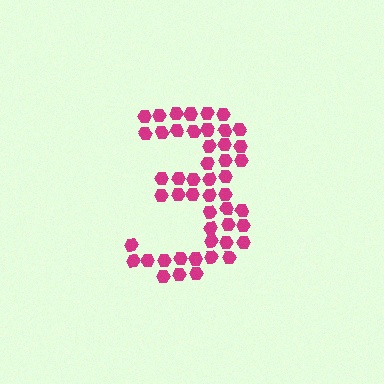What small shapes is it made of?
It is made of small hexagons.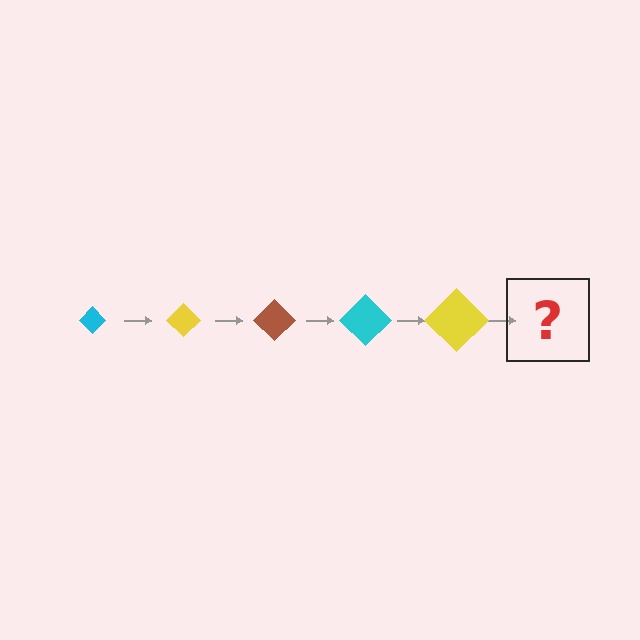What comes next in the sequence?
The next element should be a brown diamond, larger than the previous one.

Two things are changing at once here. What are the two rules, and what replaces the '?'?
The two rules are that the diamond grows larger each step and the color cycles through cyan, yellow, and brown. The '?' should be a brown diamond, larger than the previous one.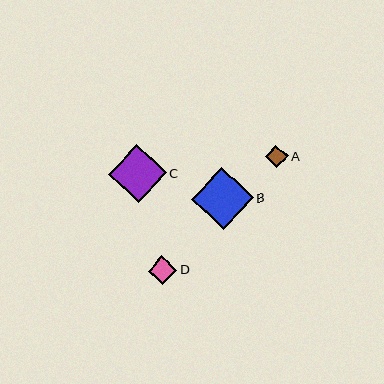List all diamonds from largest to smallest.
From largest to smallest: B, C, D, A.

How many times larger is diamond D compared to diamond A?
Diamond D is approximately 1.3 times the size of diamond A.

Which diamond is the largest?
Diamond B is the largest with a size of approximately 62 pixels.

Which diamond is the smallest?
Diamond A is the smallest with a size of approximately 23 pixels.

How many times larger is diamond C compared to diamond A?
Diamond C is approximately 2.6 times the size of diamond A.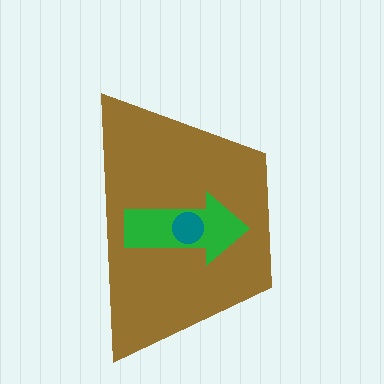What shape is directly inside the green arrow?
The teal circle.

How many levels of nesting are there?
3.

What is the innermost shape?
The teal circle.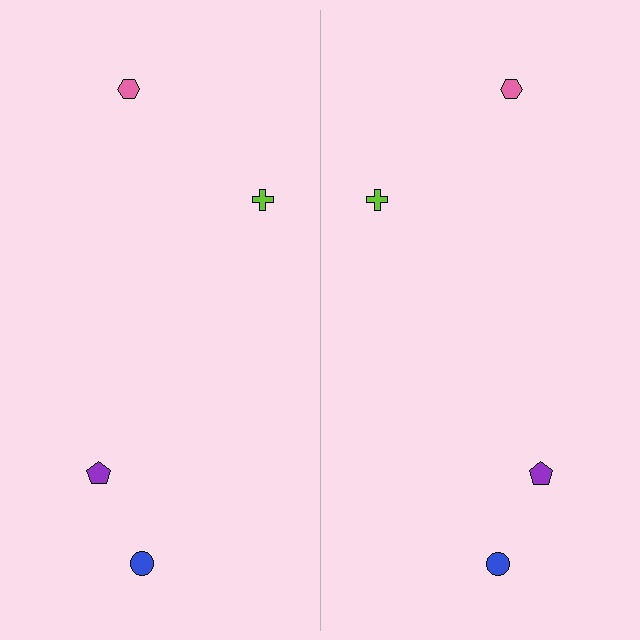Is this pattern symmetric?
Yes, this pattern has bilateral (reflection) symmetry.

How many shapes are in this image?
There are 8 shapes in this image.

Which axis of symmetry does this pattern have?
The pattern has a vertical axis of symmetry running through the center of the image.